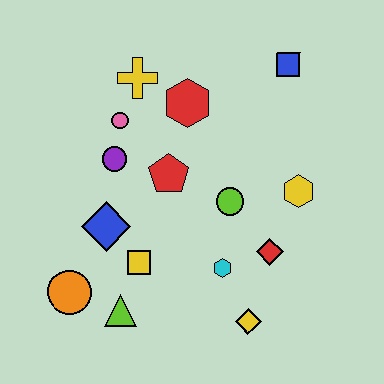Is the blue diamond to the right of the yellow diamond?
No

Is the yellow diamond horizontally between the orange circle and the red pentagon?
No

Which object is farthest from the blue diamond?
The blue square is farthest from the blue diamond.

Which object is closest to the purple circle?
The pink circle is closest to the purple circle.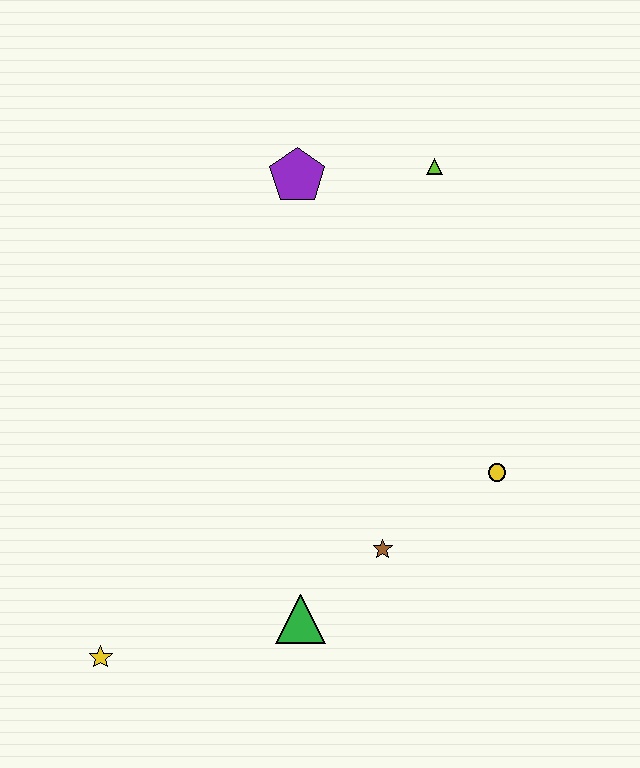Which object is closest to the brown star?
The green triangle is closest to the brown star.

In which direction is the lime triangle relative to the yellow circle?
The lime triangle is above the yellow circle.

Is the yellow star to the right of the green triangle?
No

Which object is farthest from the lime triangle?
The yellow star is farthest from the lime triangle.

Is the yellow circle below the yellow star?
No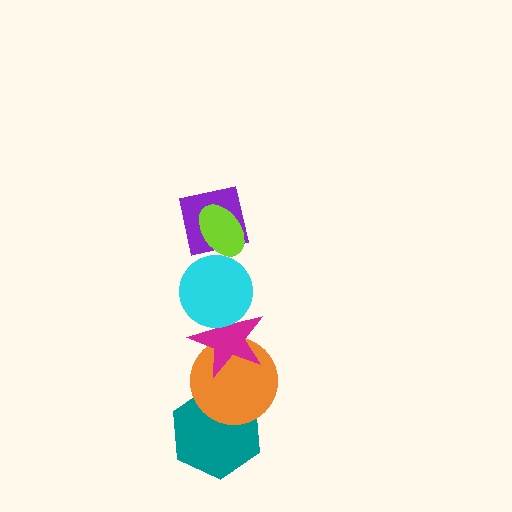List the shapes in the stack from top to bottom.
From top to bottom: the lime ellipse, the purple square, the cyan circle, the magenta star, the orange circle, the teal hexagon.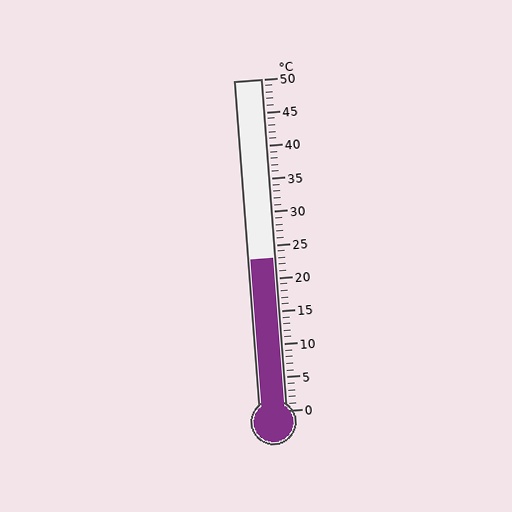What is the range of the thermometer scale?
The thermometer scale ranges from 0°C to 50°C.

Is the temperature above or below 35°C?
The temperature is below 35°C.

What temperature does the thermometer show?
The thermometer shows approximately 23°C.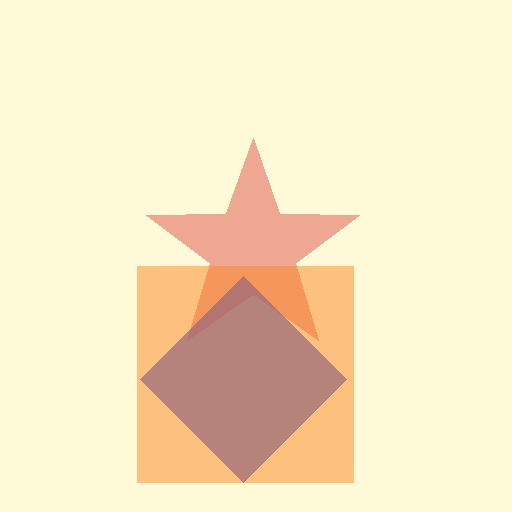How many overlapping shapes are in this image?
There are 3 overlapping shapes in the image.